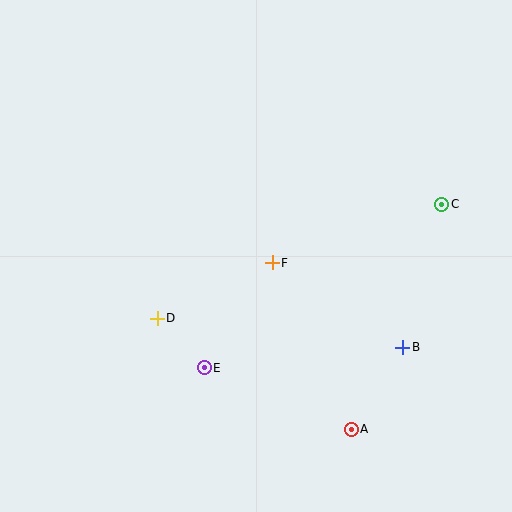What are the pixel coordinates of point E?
Point E is at (204, 368).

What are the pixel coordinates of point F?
Point F is at (272, 263).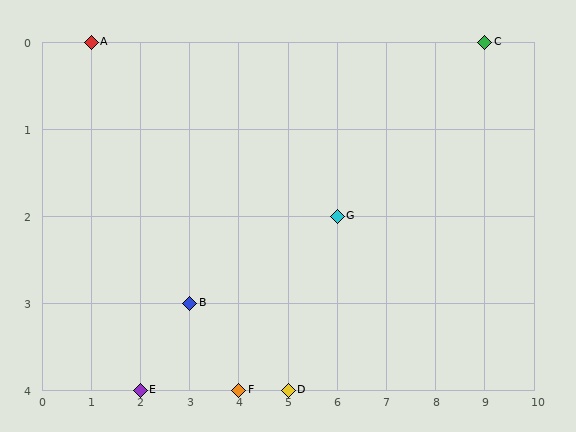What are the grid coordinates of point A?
Point A is at grid coordinates (1, 0).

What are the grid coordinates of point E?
Point E is at grid coordinates (2, 4).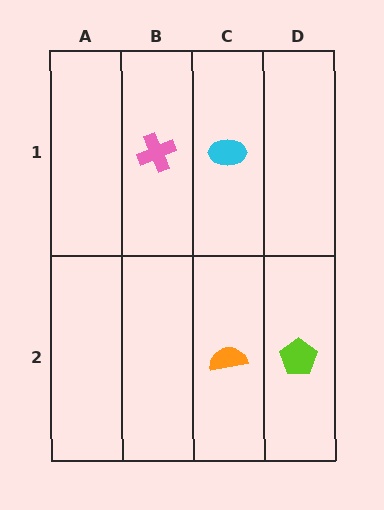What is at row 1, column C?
A cyan ellipse.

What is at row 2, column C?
An orange semicircle.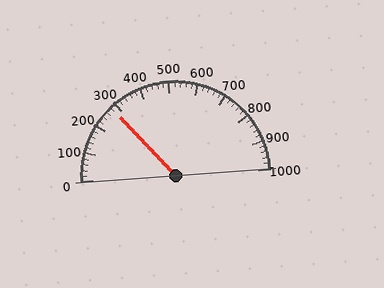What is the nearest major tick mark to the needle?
The nearest major tick mark is 300.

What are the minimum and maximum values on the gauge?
The gauge ranges from 0 to 1000.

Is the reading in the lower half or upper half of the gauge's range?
The reading is in the lower half of the range (0 to 1000).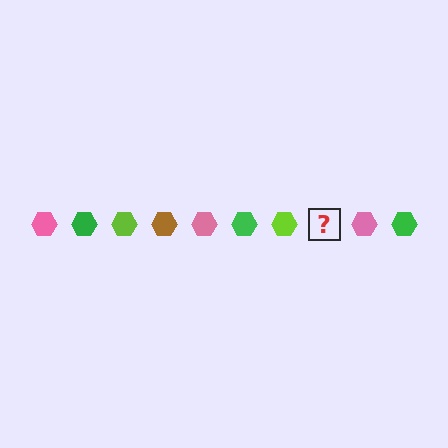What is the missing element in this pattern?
The missing element is a brown hexagon.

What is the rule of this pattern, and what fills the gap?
The rule is that the pattern cycles through pink, green, lime, brown hexagons. The gap should be filled with a brown hexagon.